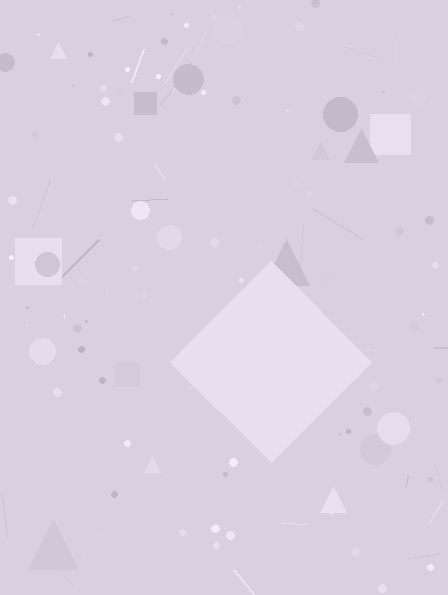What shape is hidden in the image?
A diamond is hidden in the image.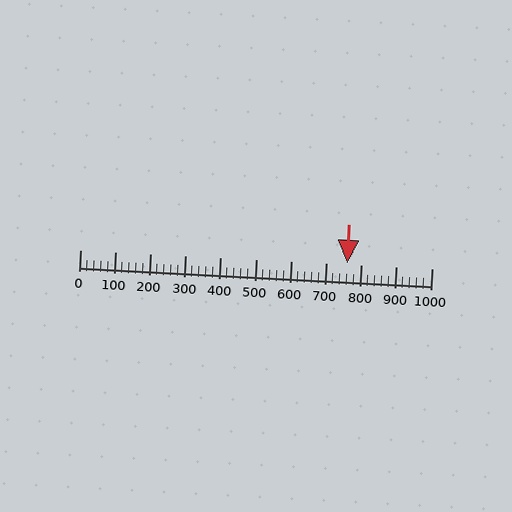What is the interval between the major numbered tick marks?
The major tick marks are spaced 100 units apart.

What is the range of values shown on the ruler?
The ruler shows values from 0 to 1000.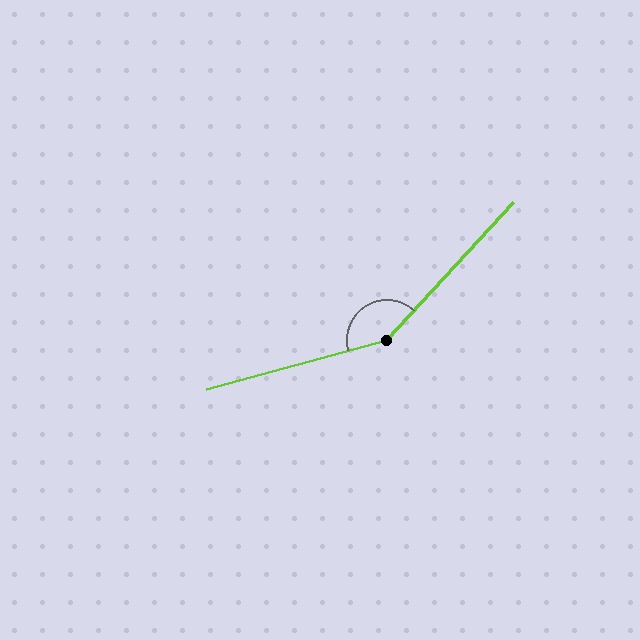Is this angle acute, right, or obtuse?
It is obtuse.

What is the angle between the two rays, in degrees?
Approximately 148 degrees.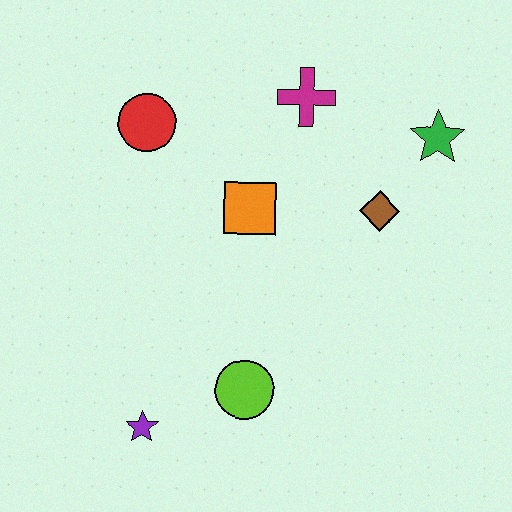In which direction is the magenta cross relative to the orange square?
The magenta cross is above the orange square.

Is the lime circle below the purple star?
No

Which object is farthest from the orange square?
The purple star is farthest from the orange square.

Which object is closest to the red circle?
The orange square is closest to the red circle.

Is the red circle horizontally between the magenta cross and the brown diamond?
No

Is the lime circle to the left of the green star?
Yes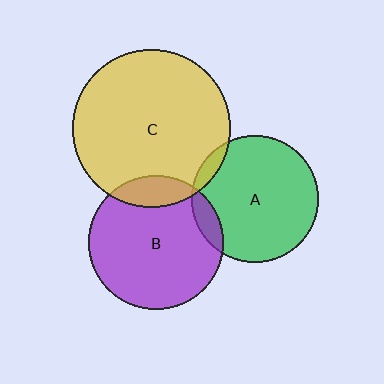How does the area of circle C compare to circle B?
Approximately 1.4 times.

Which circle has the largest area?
Circle C (yellow).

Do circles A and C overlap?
Yes.